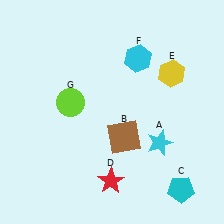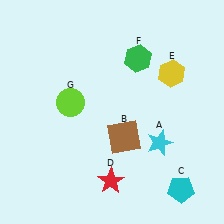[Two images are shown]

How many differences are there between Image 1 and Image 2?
There is 1 difference between the two images.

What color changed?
The hexagon (F) changed from cyan in Image 1 to green in Image 2.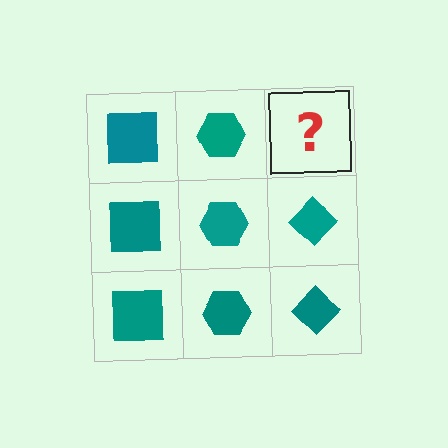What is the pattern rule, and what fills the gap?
The rule is that each column has a consistent shape. The gap should be filled with a teal diamond.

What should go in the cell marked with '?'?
The missing cell should contain a teal diamond.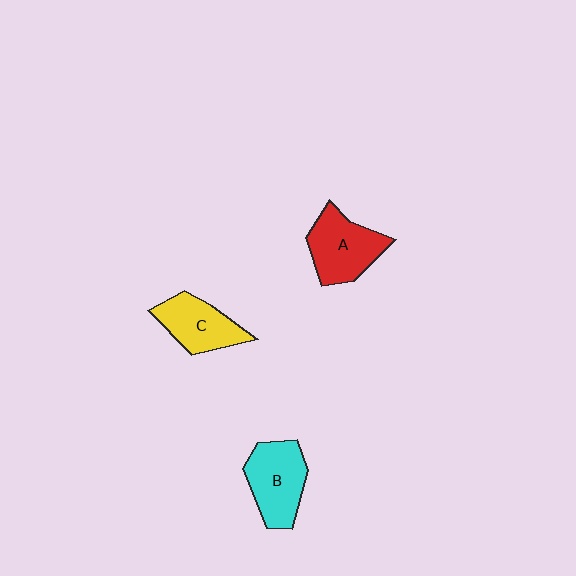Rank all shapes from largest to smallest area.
From largest to smallest: B (cyan), A (red), C (yellow).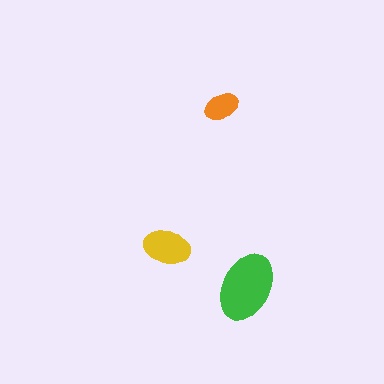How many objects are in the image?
There are 3 objects in the image.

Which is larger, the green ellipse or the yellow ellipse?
The green one.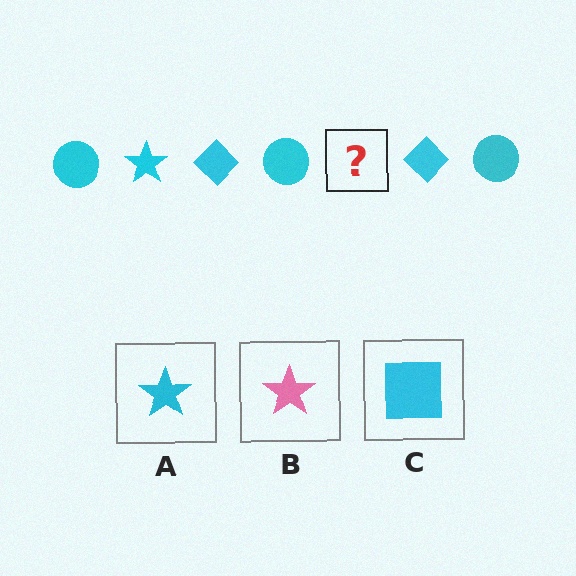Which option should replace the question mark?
Option A.